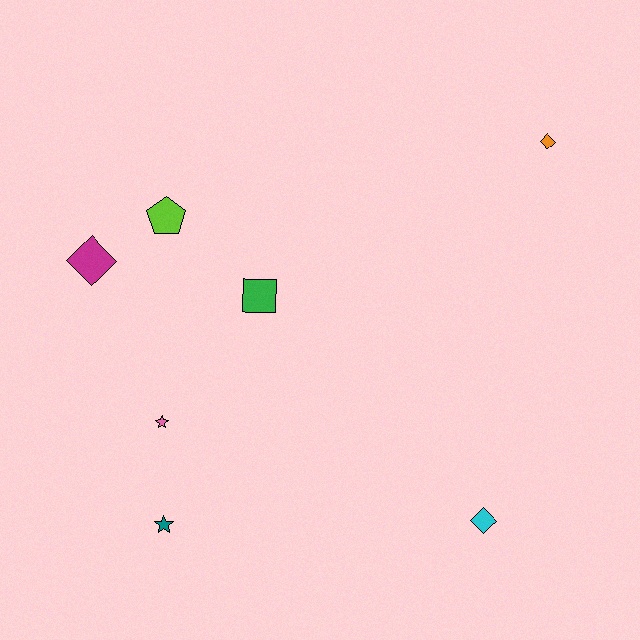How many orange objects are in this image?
There is 1 orange object.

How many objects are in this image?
There are 7 objects.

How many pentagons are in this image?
There is 1 pentagon.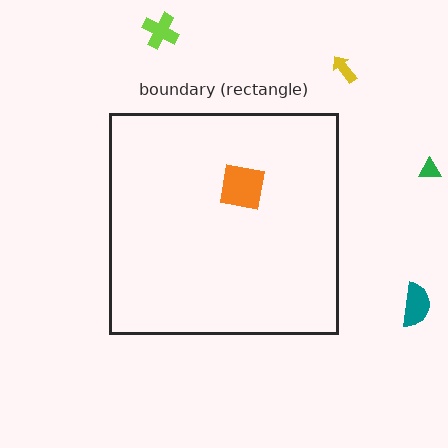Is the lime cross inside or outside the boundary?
Outside.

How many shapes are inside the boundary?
1 inside, 4 outside.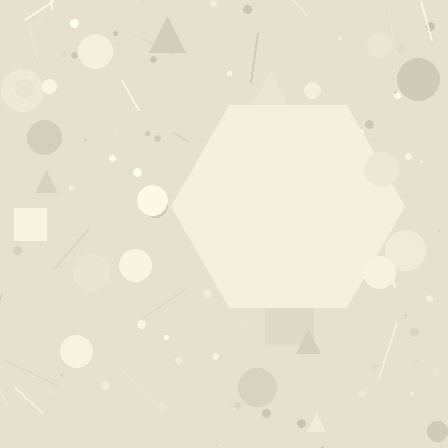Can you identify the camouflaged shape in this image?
The camouflaged shape is a hexagon.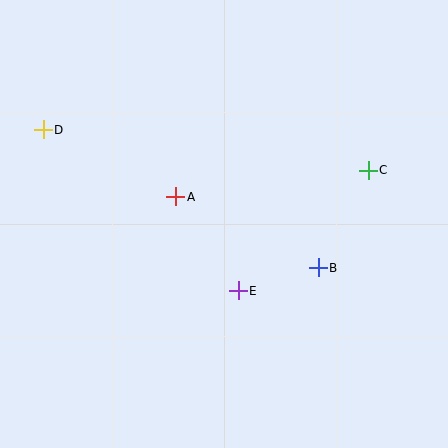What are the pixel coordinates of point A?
Point A is at (176, 197).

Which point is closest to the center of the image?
Point A at (176, 197) is closest to the center.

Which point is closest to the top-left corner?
Point D is closest to the top-left corner.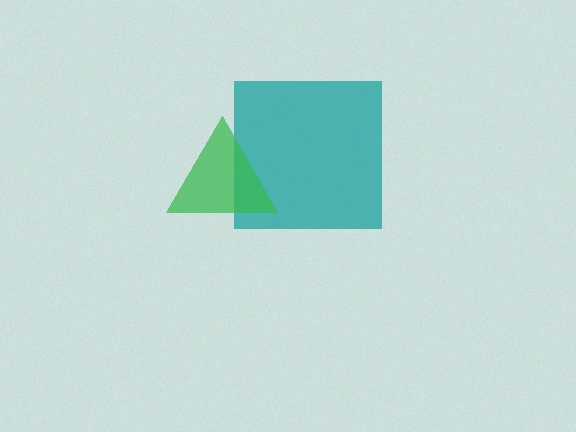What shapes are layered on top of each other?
The layered shapes are: a teal square, a green triangle.